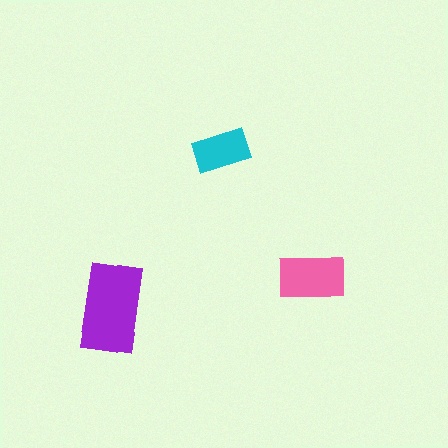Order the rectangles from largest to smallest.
the purple one, the pink one, the cyan one.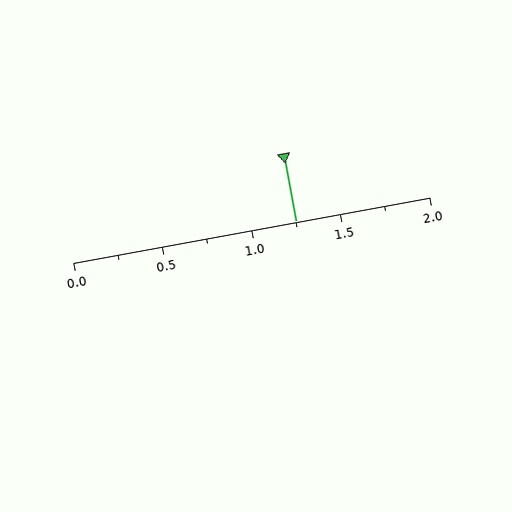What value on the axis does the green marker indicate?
The marker indicates approximately 1.25.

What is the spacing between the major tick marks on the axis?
The major ticks are spaced 0.5 apart.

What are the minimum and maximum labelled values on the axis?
The axis runs from 0.0 to 2.0.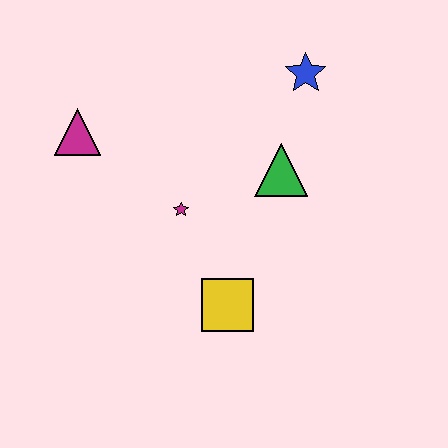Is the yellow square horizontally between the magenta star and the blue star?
Yes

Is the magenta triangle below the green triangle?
No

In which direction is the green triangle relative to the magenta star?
The green triangle is to the right of the magenta star.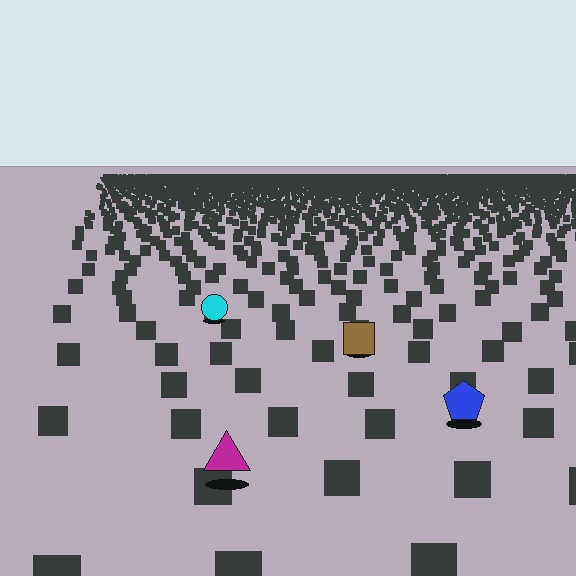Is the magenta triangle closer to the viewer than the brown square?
Yes. The magenta triangle is closer — you can tell from the texture gradient: the ground texture is coarser near it.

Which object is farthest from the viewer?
The cyan circle is farthest from the viewer. It appears smaller and the ground texture around it is denser.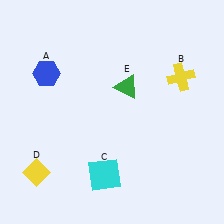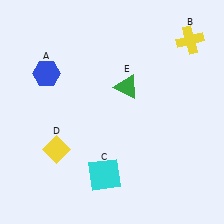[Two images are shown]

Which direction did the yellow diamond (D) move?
The yellow diamond (D) moved up.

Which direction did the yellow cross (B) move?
The yellow cross (B) moved up.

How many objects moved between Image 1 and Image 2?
2 objects moved between the two images.